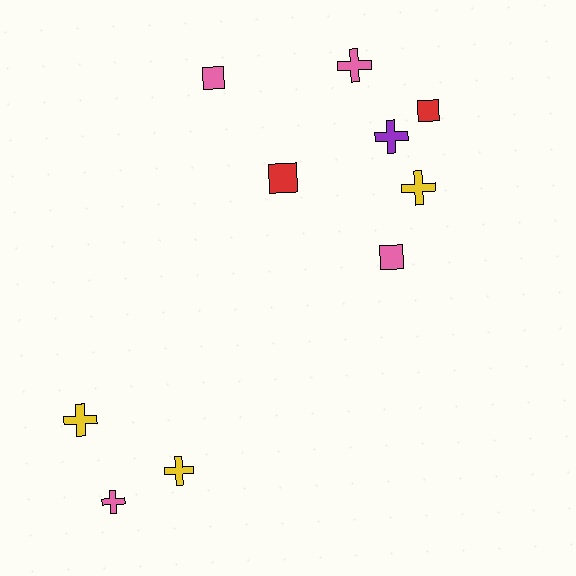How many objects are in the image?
There are 10 objects.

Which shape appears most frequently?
Cross, with 6 objects.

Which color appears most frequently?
Pink, with 4 objects.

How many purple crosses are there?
There is 1 purple cross.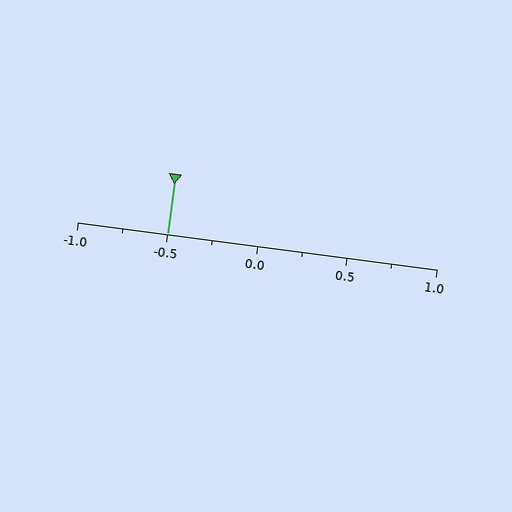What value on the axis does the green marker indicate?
The marker indicates approximately -0.5.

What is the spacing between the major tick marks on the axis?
The major ticks are spaced 0.5 apart.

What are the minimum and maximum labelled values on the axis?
The axis runs from -1.0 to 1.0.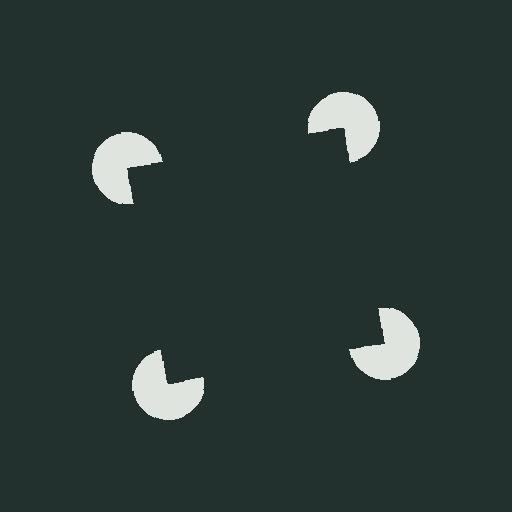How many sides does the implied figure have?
4 sides.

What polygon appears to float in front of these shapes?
An illusory square — its edges are inferred from the aligned wedge cuts in the pac-man discs, not physically drawn.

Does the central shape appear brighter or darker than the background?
It typically appears slightly darker than the background, even though no actual brightness change is drawn.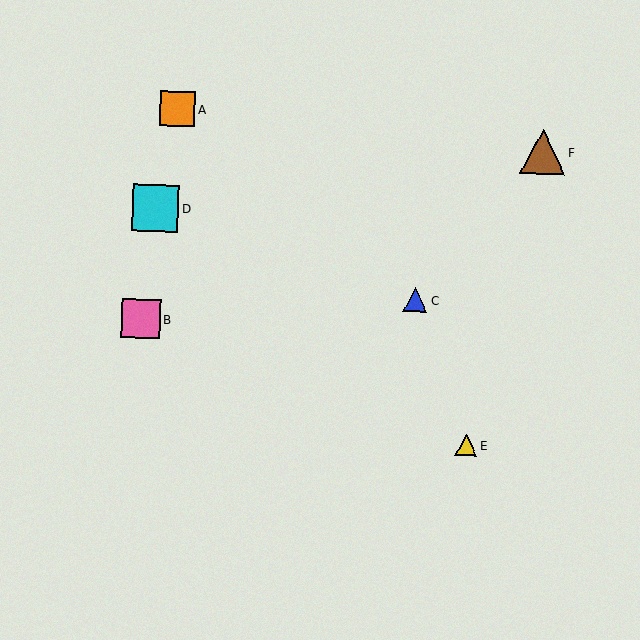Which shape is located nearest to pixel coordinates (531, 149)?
The brown triangle (labeled F) at (543, 151) is nearest to that location.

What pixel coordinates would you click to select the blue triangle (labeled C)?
Click at (416, 300) to select the blue triangle C.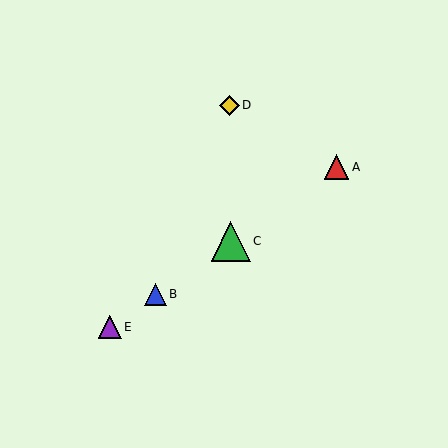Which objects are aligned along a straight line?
Objects A, B, C, E are aligned along a straight line.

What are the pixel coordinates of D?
Object D is at (229, 105).